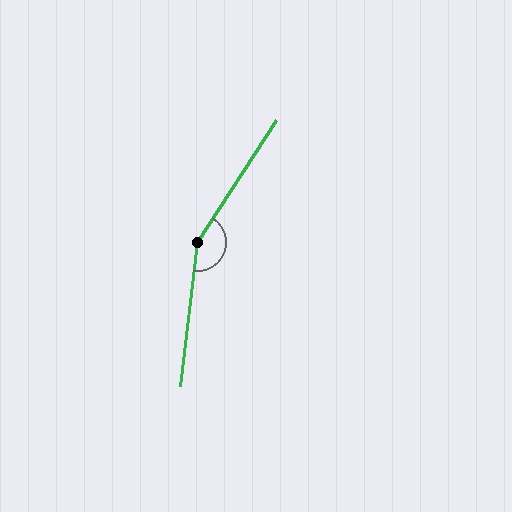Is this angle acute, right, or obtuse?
It is obtuse.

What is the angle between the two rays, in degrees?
Approximately 154 degrees.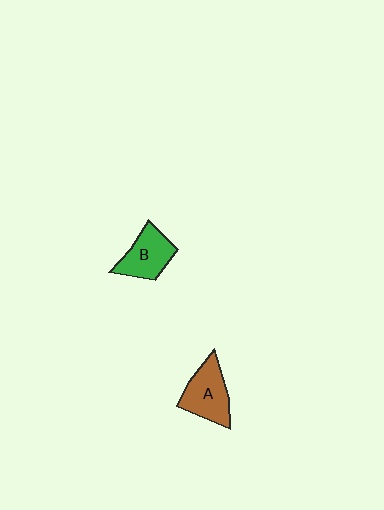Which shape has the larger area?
Shape A (brown).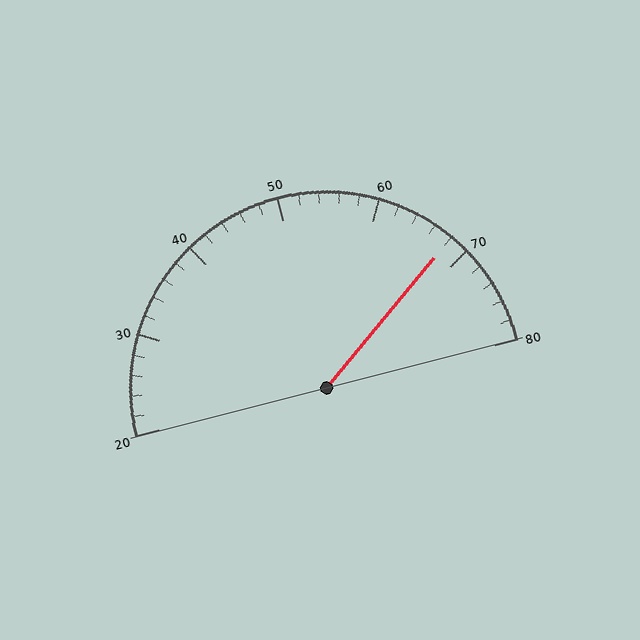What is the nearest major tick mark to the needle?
The nearest major tick mark is 70.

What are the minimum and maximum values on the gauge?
The gauge ranges from 20 to 80.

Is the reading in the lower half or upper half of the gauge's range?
The reading is in the upper half of the range (20 to 80).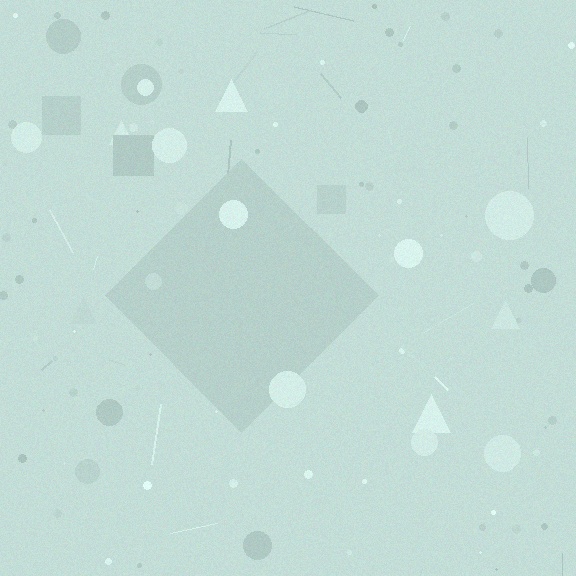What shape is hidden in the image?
A diamond is hidden in the image.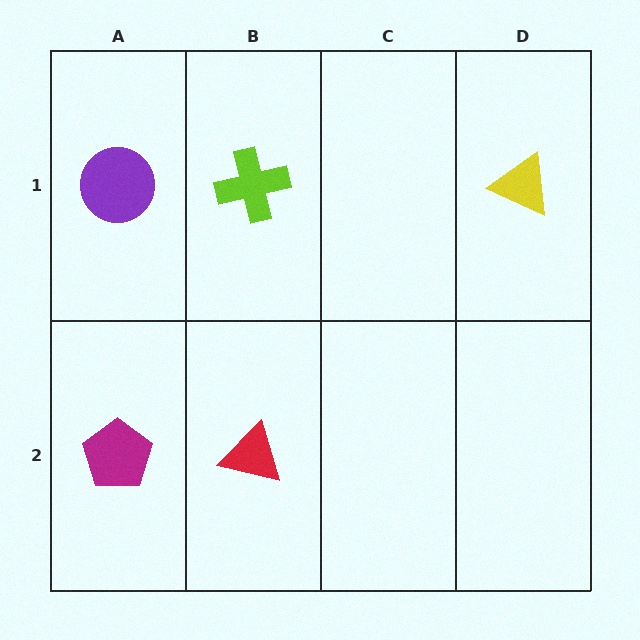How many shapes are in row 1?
3 shapes.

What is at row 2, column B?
A red triangle.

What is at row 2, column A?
A magenta pentagon.